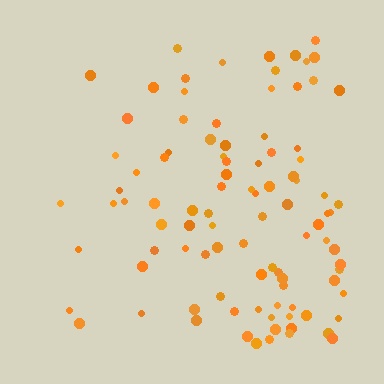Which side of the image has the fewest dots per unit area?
The left.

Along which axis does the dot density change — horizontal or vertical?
Horizontal.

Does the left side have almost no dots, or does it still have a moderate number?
Still a moderate number, just noticeably fewer than the right.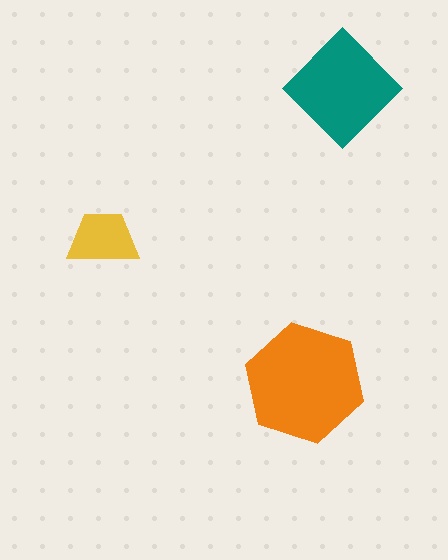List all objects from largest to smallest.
The orange hexagon, the teal diamond, the yellow trapezoid.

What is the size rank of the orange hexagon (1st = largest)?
1st.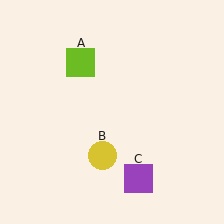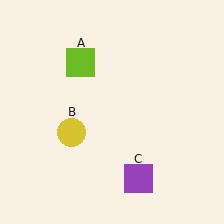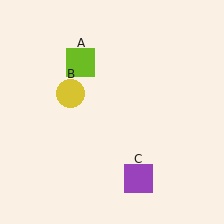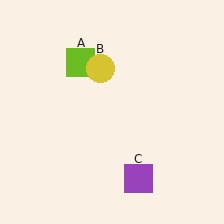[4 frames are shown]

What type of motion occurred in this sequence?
The yellow circle (object B) rotated clockwise around the center of the scene.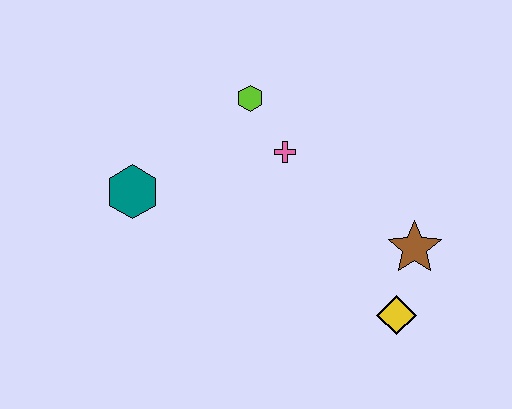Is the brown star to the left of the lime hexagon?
No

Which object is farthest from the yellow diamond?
The teal hexagon is farthest from the yellow diamond.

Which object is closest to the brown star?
The yellow diamond is closest to the brown star.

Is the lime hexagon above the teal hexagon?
Yes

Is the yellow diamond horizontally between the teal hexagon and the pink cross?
No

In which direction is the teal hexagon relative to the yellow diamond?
The teal hexagon is to the left of the yellow diamond.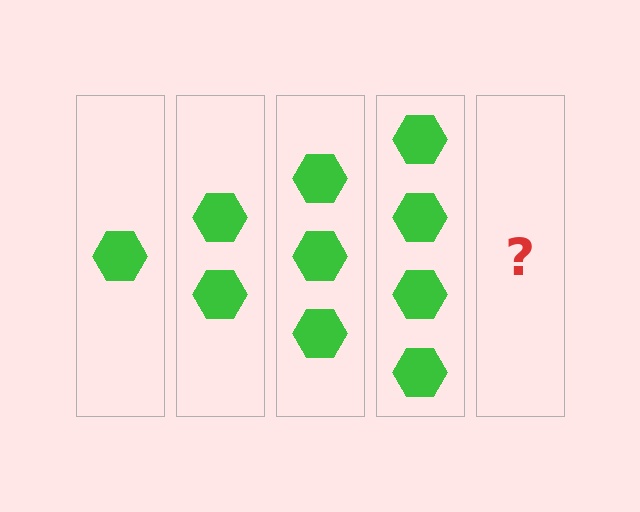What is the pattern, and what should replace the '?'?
The pattern is that each step adds one more hexagon. The '?' should be 5 hexagons.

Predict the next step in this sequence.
The next step is 5 hexagons.